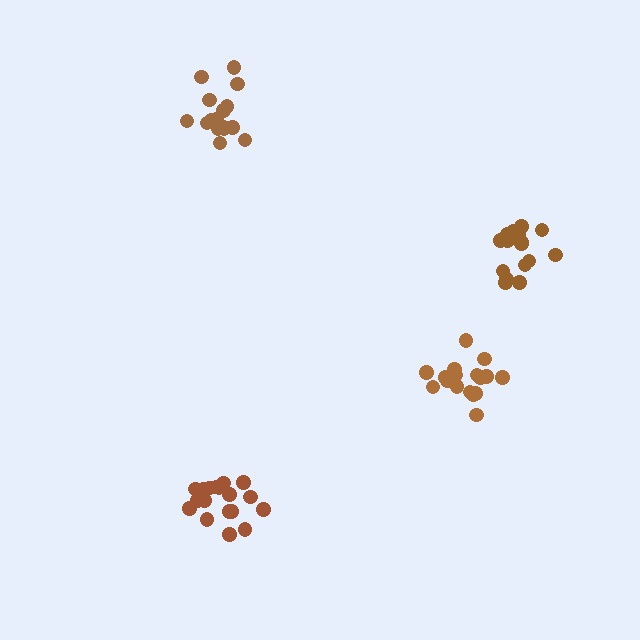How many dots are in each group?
Group 1: 17 dots, Group 2: 17 dots, Group 3: 18 dots, Group 4: 16 dots (68 total).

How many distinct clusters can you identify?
There are 4 distinct clusters.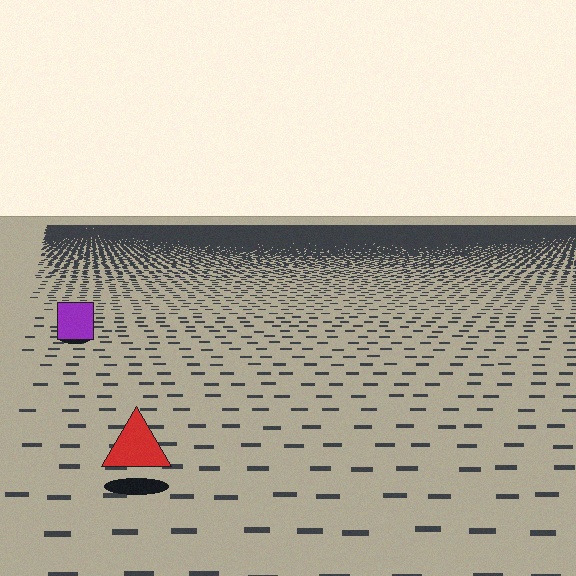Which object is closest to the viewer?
The red triangle is closest. The texture marks near it are larger and more spread out.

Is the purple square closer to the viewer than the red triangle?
No. The red triangle is closer — you can tell from the texture gradient: the ground texture is coarser near it.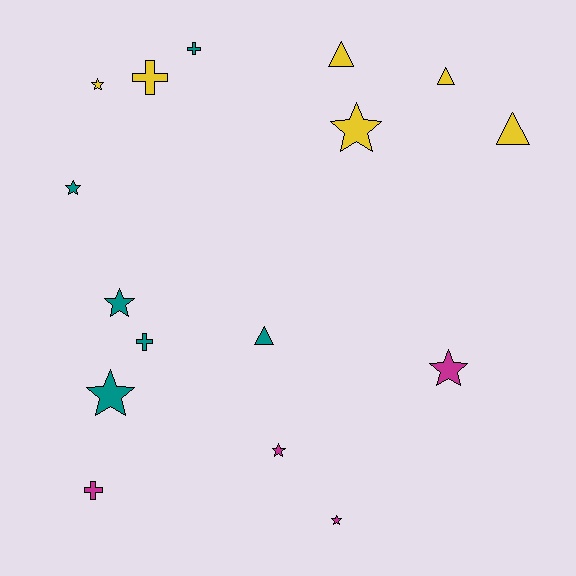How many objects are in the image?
There are 16 objects.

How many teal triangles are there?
There is 1 teal triangle.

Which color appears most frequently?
Yellow, with 6 objects.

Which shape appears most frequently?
Star, with 8 objects.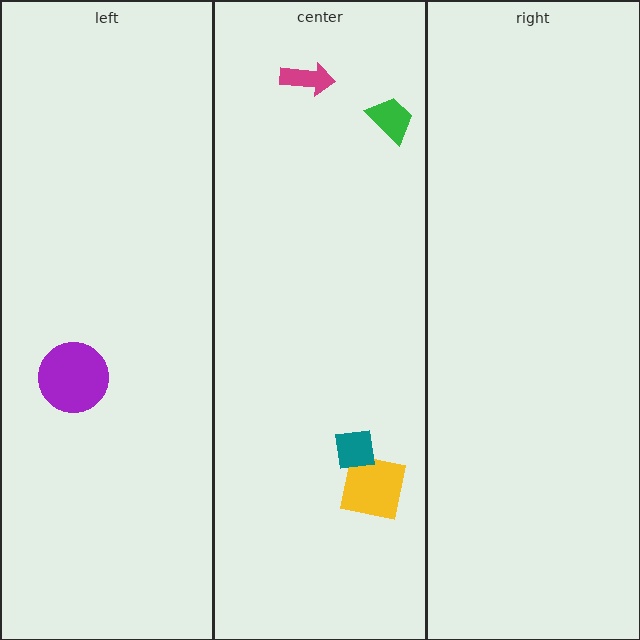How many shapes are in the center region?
4.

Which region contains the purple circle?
The left region.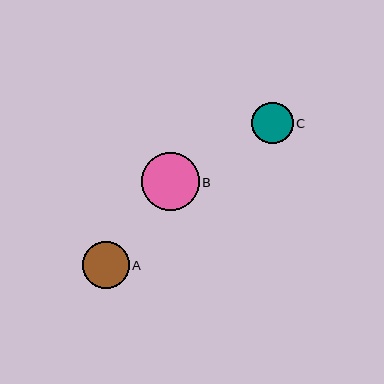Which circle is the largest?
Circle B is the largest with a size of approximately 57 pixels.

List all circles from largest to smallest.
From largest to smallest: B, A, C.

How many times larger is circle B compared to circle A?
Circle B is approximately 1.2 times the size of circle A.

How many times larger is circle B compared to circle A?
Circle B is approximately 1.2 times the size of circle A.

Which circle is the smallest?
Circle C is the smallest with a size of approximately 41 pixels.